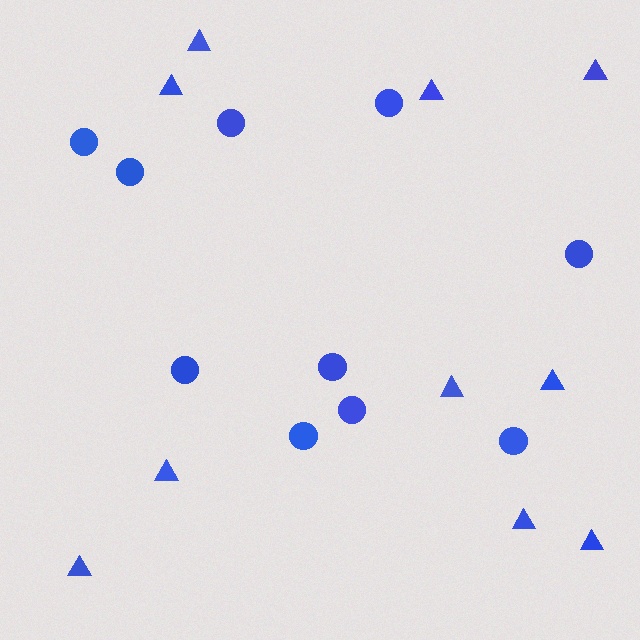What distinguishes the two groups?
There are 2 groups: one group of circles (10) and one group of triangles (10).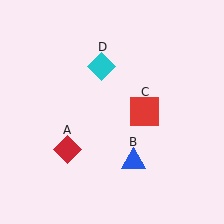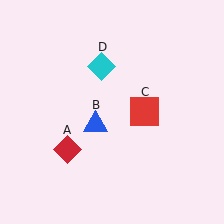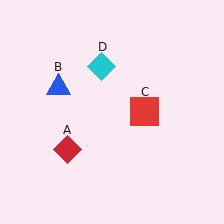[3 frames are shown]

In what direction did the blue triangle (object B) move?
The blue triangle (object B) moved up and to the left.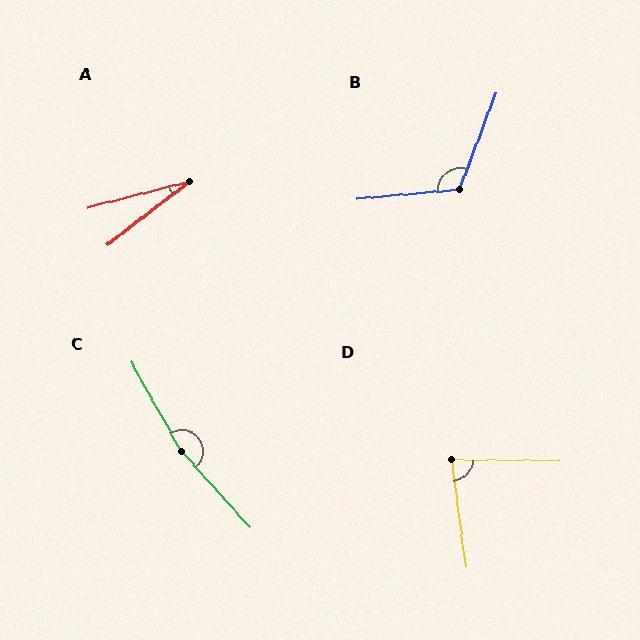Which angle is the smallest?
A, at approximately 23 degrees.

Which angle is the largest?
C, at approximately 167 degrees.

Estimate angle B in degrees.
Approximately 116 degrees.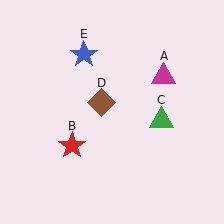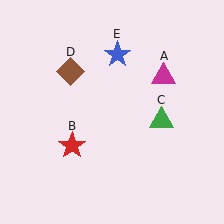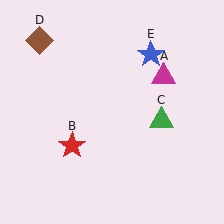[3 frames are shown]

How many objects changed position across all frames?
2 objects changed position: brown diamond (object D), blue star (object E).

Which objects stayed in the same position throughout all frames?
Magenta triangle (object A) and red star (object B) and green triangle (object C) remained stationary.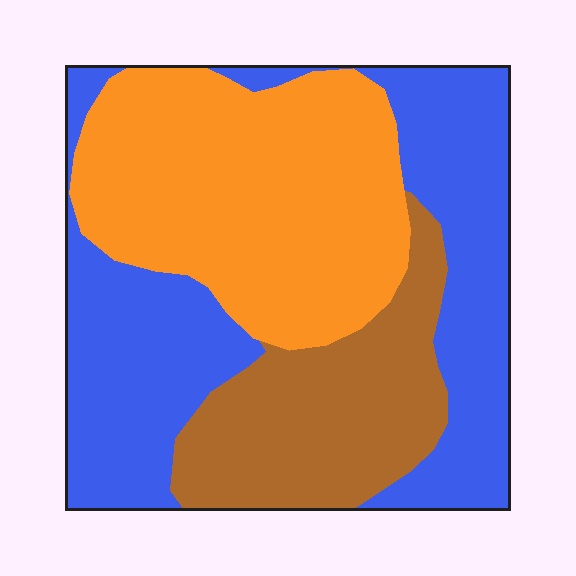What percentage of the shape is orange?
Orange covers roughly 35% of the shape.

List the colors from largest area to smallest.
From largest to smallest: blue, orange, brown.